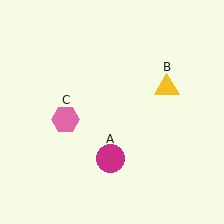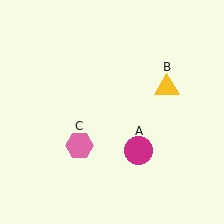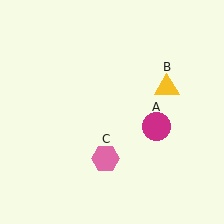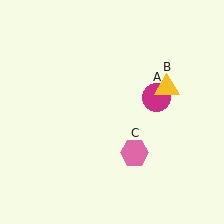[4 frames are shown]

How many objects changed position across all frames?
2 objects changed position: magenta circle (object A), pink hexagon (object C).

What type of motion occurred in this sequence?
The magenta circle (object A), pink hexagon (object C) rotated counterclockwise around the center of the scene.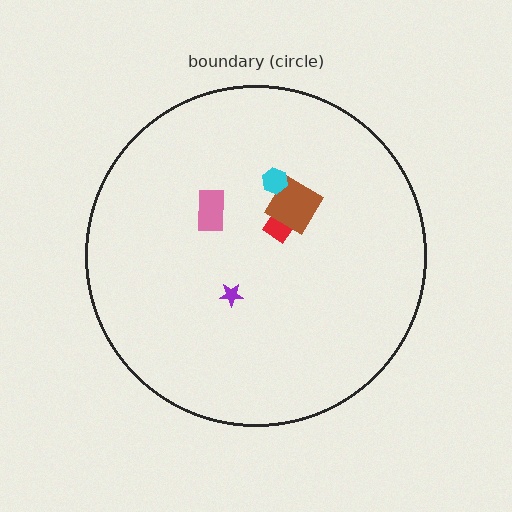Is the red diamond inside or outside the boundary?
Inside.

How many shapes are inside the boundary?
5 inside, 0 outside.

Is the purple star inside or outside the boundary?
Inside.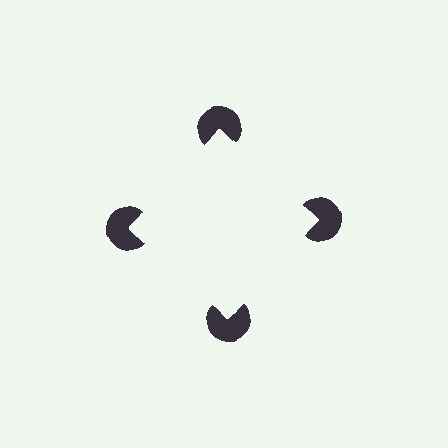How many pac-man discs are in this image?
There are 4 — one at each vertex of the illusory square.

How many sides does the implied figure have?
4 sides.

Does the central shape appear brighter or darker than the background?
It typically appears slightly brighter than the background, even though no actual brightness change is drawn.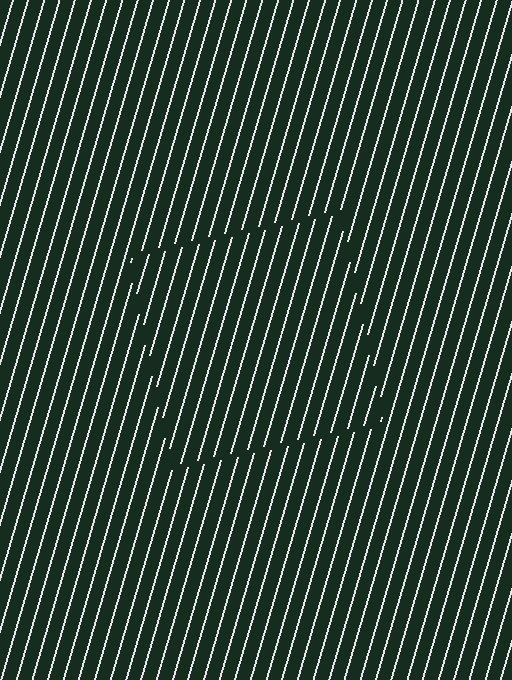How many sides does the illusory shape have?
4 sides — the line-ends trace a square.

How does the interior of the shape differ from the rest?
The interior of the shape contains the same grating, shifted by half a period — the contour is defined by the phase discontinuity where line-ends from the inner and outer gratings abut.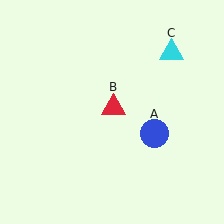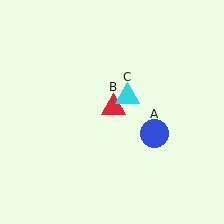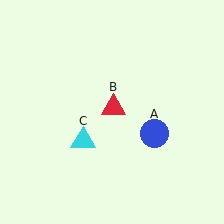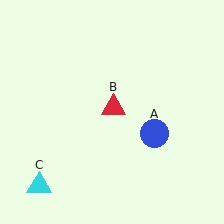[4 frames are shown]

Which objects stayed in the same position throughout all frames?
Blue circle (object A) and red triangle (object B) remained stationary.